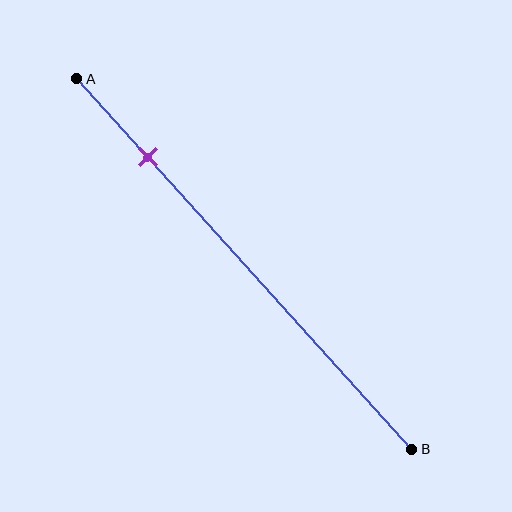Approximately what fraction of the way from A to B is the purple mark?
The purple mark is approximately 20% of the way from A to B.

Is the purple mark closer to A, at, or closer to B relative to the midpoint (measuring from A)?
The purple mark is closer to point A than the midpoint of segment AB.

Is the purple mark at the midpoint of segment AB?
No, the mark is at about 20% from A, not at the 50% midpoint.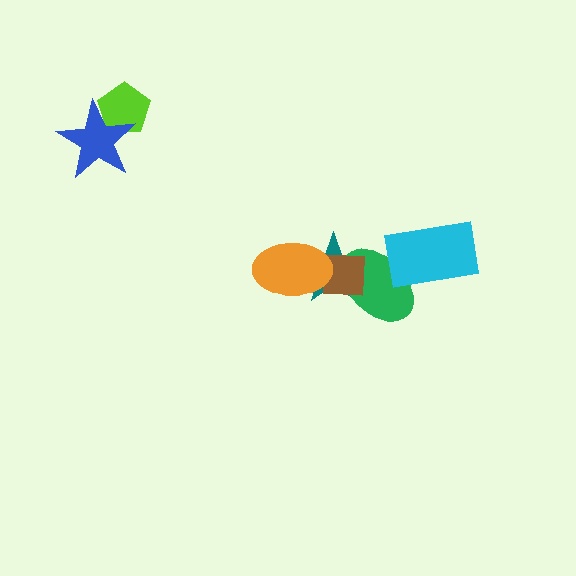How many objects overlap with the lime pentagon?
1 object overlaps with the lime pentagon.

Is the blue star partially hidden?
No, no other shape covers it.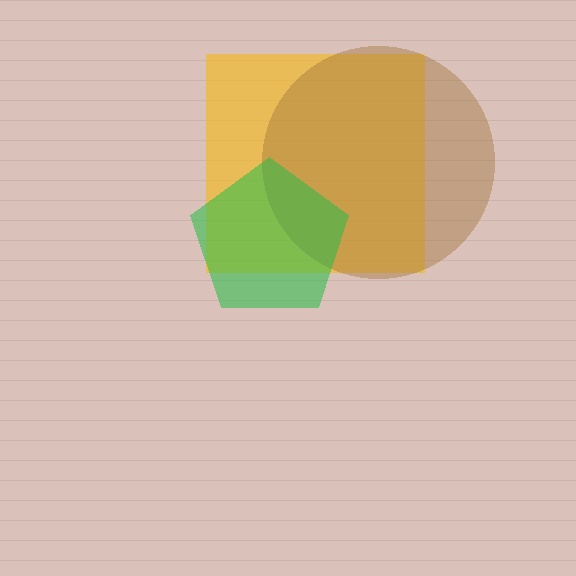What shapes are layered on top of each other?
The layered shapes are: a yellow square, a brown circle, a green pentagon.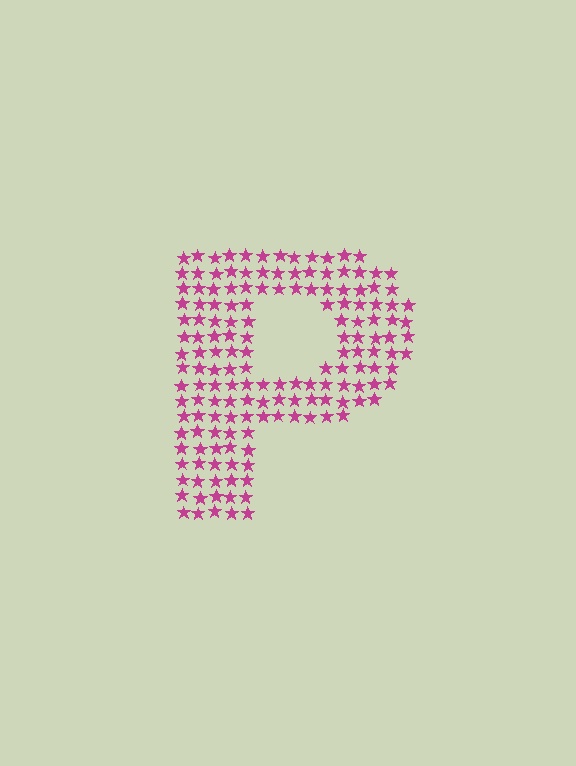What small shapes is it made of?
It is made of small stars.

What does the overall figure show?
The overall figure shows the letter P.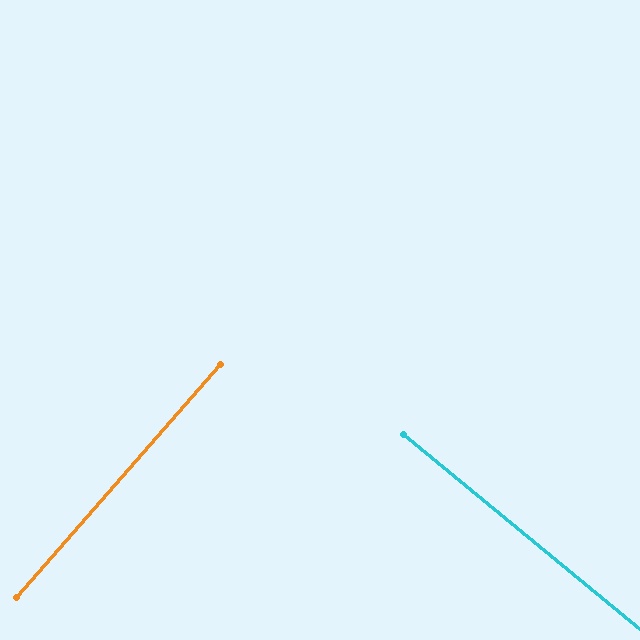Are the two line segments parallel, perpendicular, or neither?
Perpendicular — they meet at approximately 88°.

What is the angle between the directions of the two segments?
Approximately 88 degrees.